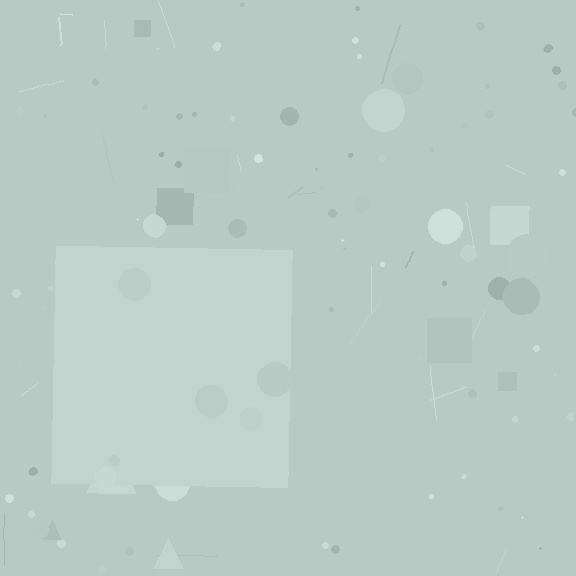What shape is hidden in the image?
A square is hidden in the image.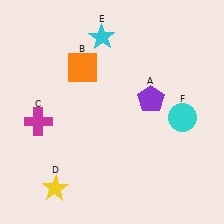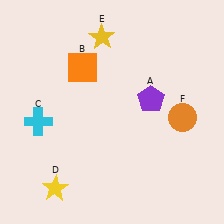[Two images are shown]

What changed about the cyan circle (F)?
In Image 1, F is cyan. In Image 2, it changed to orange.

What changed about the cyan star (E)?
In Image 1, E is cyan. In Image 2, it changed to yellow.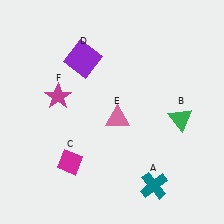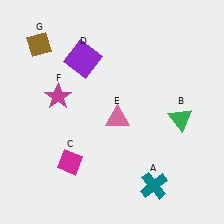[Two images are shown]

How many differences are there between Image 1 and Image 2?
There is 1 difference between the two images.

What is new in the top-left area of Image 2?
A brown diamond (G) was added in the top-left area of Image 2.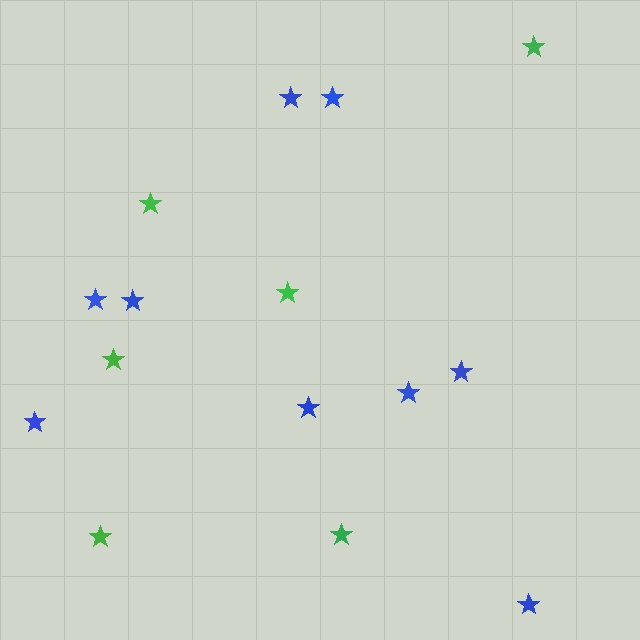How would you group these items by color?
There are 2 groups: one group of blue stars (9) and one group of green stars (6).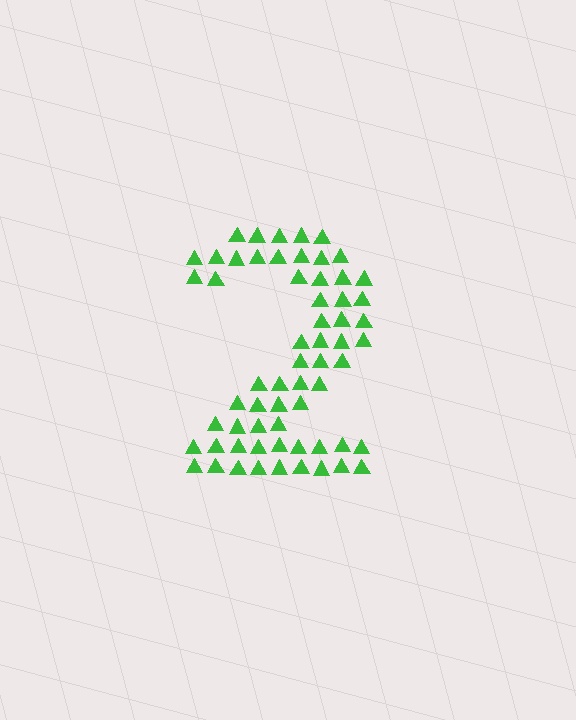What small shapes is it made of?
It is made of small triangles.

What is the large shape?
The large shape is the digit 2.